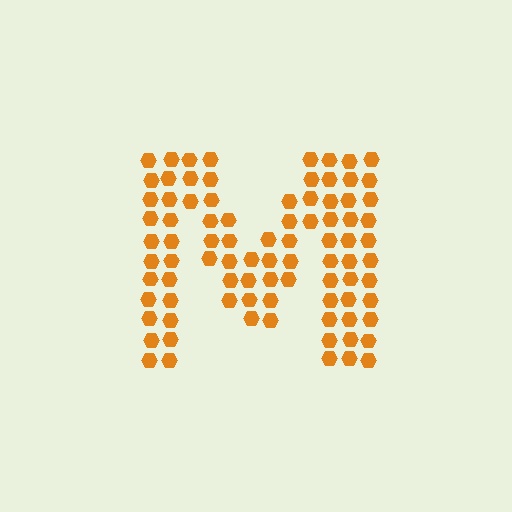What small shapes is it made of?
It is made of small hexagons.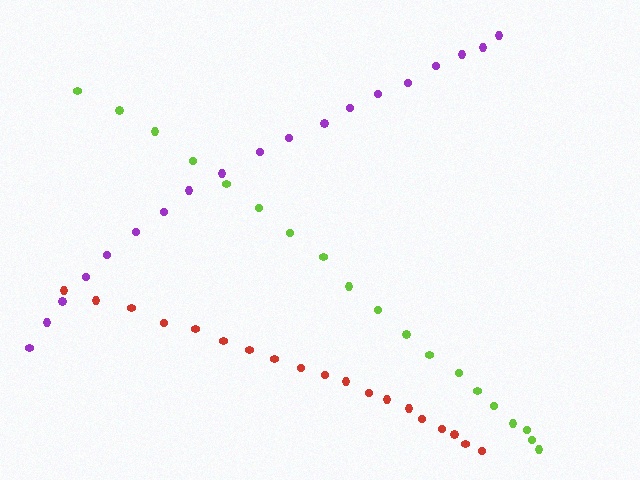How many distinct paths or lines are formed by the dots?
There are 3 distinct paths.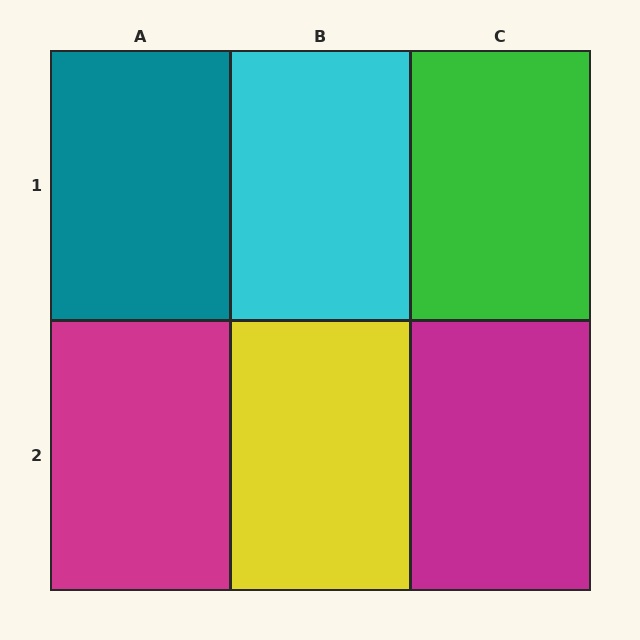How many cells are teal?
1 cell is teal.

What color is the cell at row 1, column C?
Green.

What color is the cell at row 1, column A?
Teal.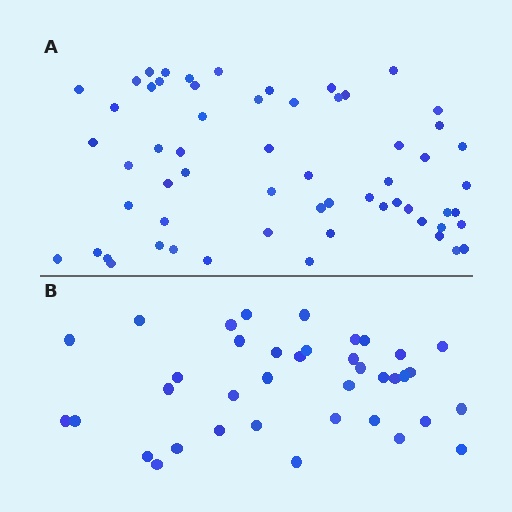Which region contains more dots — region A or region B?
Region A (the top region) has more dots.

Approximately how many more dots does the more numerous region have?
Region A has approximately 20 more dots than region B.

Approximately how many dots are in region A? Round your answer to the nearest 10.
About 60 dots.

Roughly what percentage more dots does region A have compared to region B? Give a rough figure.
About 60% more.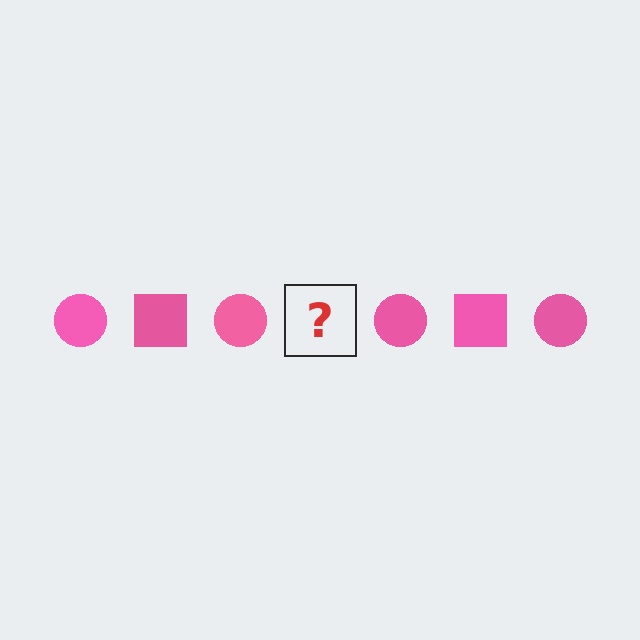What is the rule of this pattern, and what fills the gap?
The rule is that the pattern cycles through circle, square shapes in pink. The gap should be filled with a pink square.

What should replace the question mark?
The question mark should be replaced with a pink square.